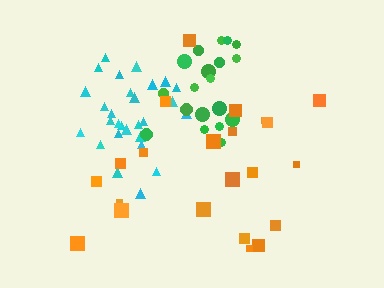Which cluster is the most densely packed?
Cyan.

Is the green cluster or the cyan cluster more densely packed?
Cyan.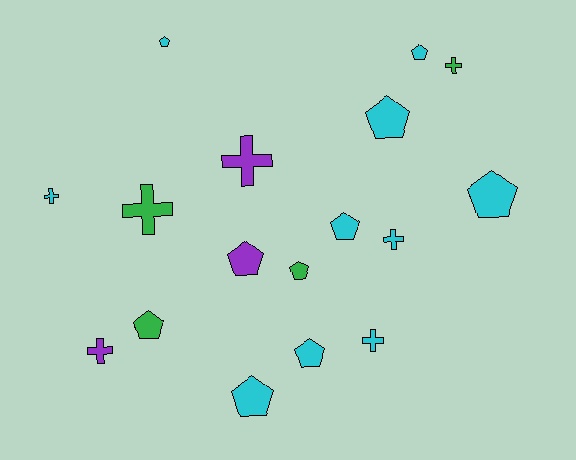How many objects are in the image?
There are 17 objects.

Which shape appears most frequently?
Pentagon, with 10 objects.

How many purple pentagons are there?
There is 1 purple pentagon.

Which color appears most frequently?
Cyan, with 10 objects.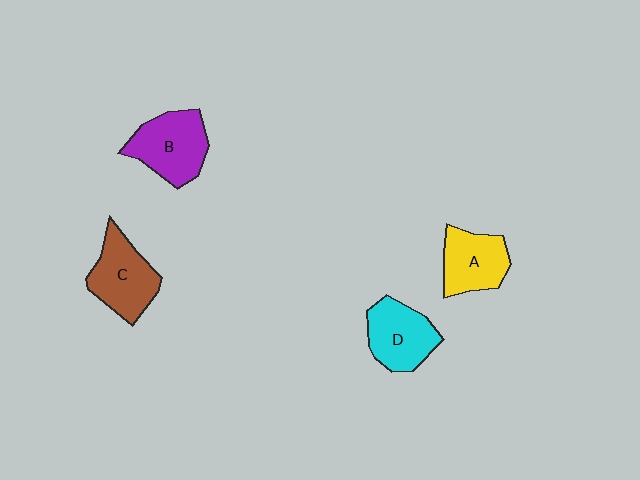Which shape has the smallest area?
Shape A (yellow).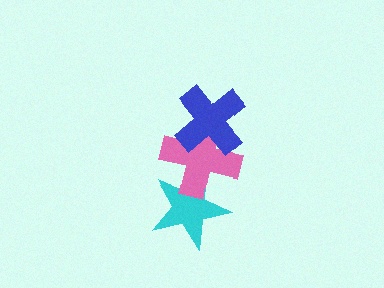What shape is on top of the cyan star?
The pink cross is on top of the cyan star.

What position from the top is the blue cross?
The blue cross is 1st from the top.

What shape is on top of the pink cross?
The blue cross is on top of the pink cross.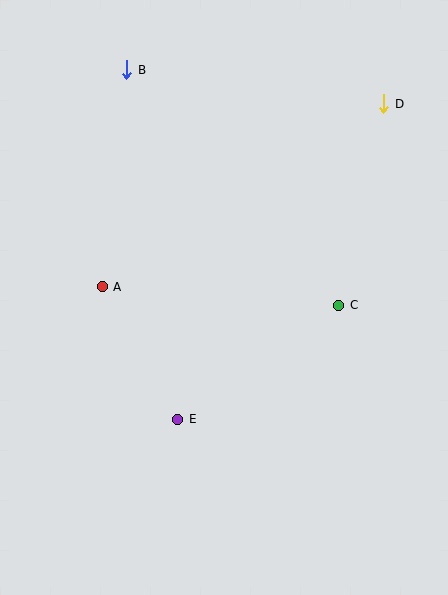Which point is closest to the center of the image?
Point C at (339, 305) is closest to the center.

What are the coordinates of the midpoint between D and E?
The midpoint between D and E is at (281, 261).